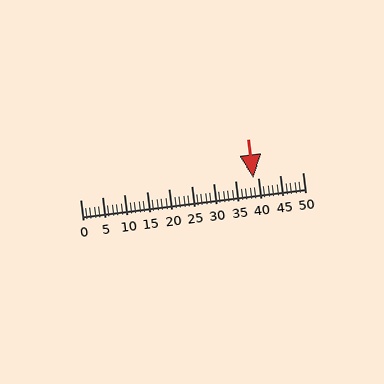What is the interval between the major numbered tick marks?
The major tick marks are spaced 5 units apart.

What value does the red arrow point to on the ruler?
The red arrow points to approximately 39.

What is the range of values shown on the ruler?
The ruler shows values from 0 to 50.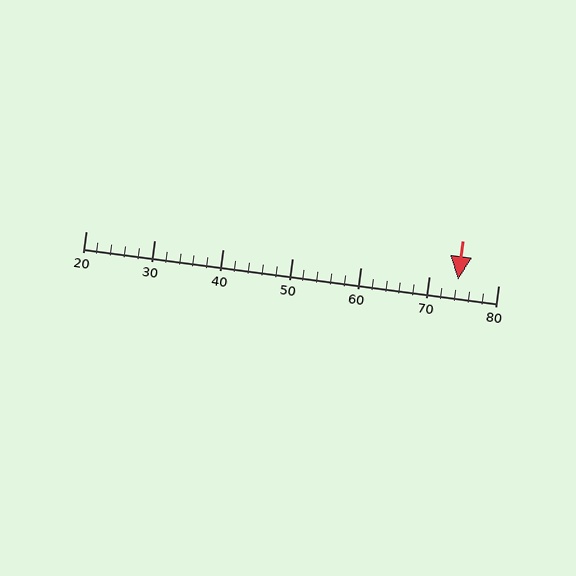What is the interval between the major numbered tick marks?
The major tick marks are spaced 10 units apart.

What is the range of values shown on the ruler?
The ruler shows values from 20 to 80.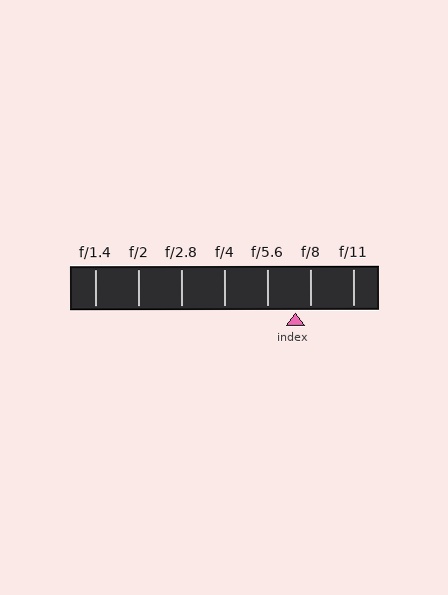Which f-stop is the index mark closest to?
The index mark is closest to f/8.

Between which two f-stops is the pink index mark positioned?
The index mark is between f/5.6 and f/8.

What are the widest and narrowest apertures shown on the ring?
The widest aperture shown is f/1.4 and the narrowest is f/11.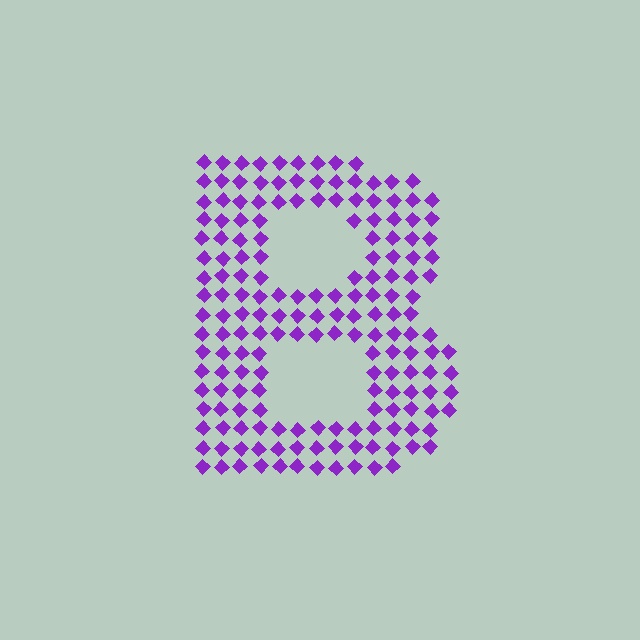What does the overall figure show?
The overall figure shows the letter B.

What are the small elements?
The small elements are diamonds.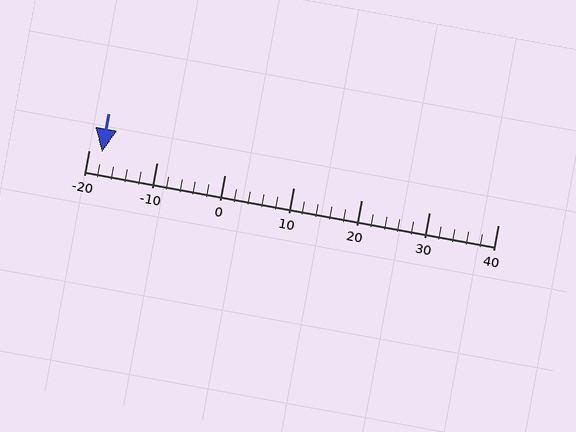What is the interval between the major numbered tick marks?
The major tick marks are spaced 10 units apart.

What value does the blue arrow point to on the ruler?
The blue arrow points to approximately -18.